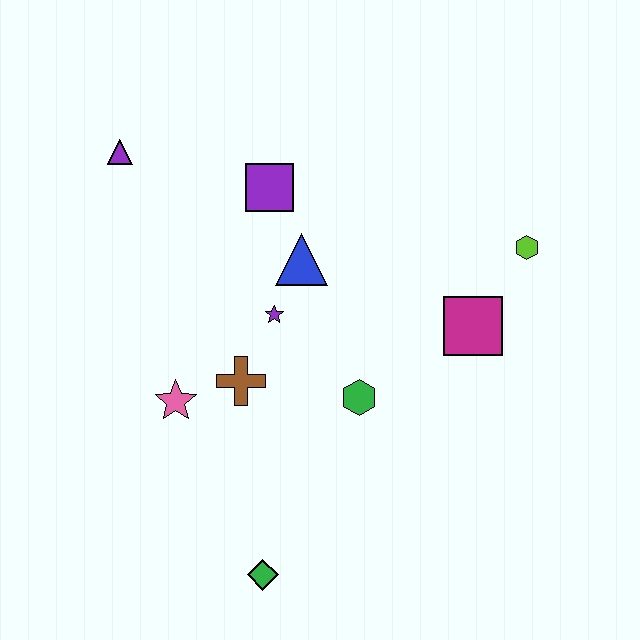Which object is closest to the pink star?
The brown cross is closest to the pink star.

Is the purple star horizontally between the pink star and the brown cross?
No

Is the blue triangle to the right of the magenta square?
No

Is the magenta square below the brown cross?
No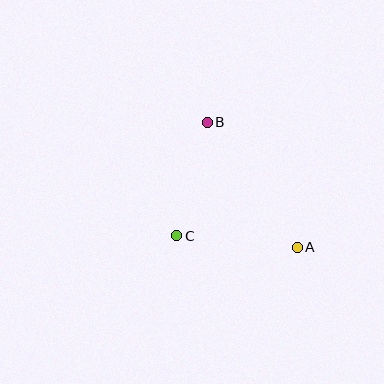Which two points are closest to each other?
Points B and C are closest to each other.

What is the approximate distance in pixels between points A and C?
The distance between A and C is approximately 121 pixels.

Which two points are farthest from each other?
Points A and B are farthest from each other.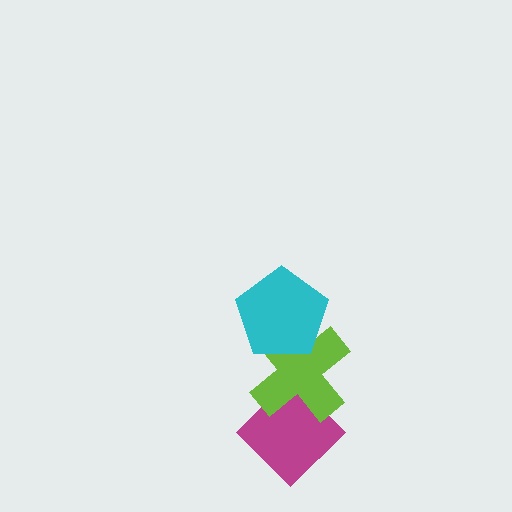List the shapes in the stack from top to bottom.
From top to bottom: the cyan pentagon, the lime cross, the magenta diamond.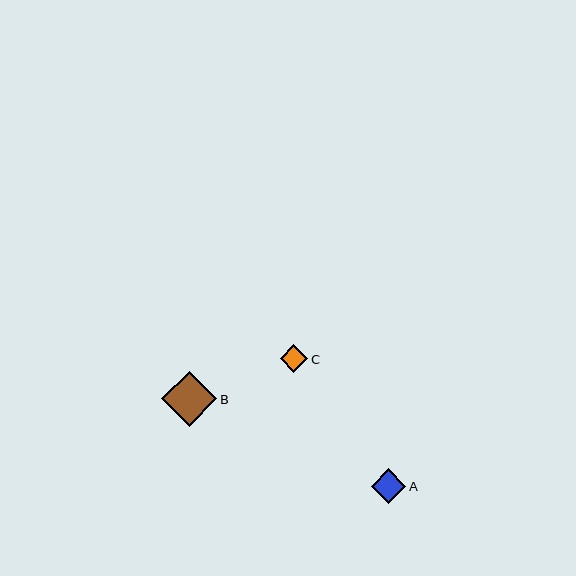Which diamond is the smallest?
Diamond C is the smallest with a size of approximately 28 pixels.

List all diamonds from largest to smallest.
From largest to smallest: B, A, C.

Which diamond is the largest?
Diamond B is the largest with a size of approximately 55 pixels.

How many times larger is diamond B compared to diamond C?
Diamond B is approximately 2.0 times the size of diamond C.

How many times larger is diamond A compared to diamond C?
Diamond A is approximately 1.2 times the size of diamond C.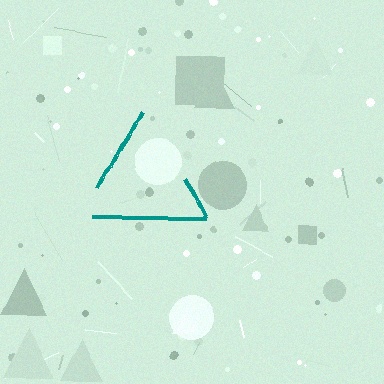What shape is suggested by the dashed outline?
The dashed outline suggests a triangle.